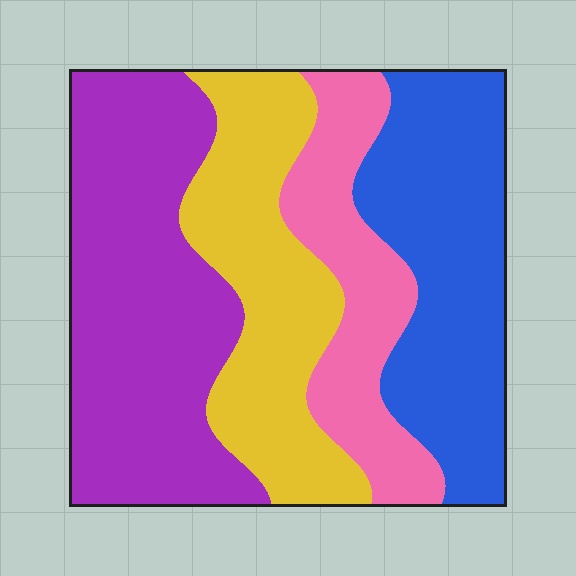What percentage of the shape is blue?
Blue covers 26% of the shape.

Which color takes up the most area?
Purple, at roughly 35%.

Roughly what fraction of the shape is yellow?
Yellow takes up about one quarter (1/4) of the shape.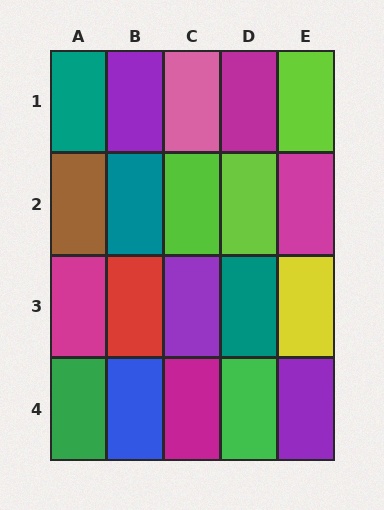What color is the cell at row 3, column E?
Yellow.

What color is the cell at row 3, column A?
Magenta.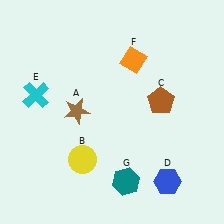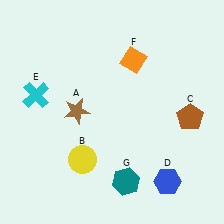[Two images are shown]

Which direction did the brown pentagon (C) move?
The brown pentagon (C) moved right.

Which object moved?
The brown pentagon (C) moved right.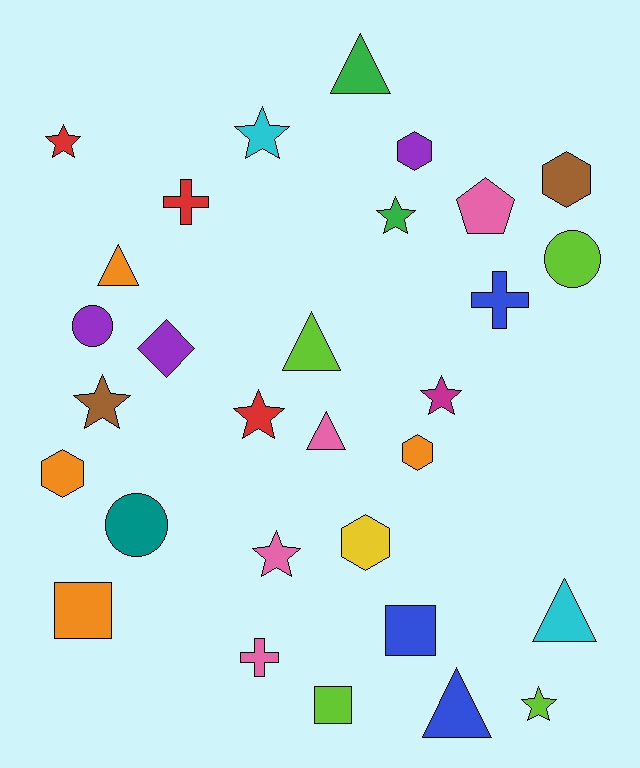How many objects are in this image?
There are 30 objects.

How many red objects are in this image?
There are 3 red objects.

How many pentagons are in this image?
There is 1 pentagon.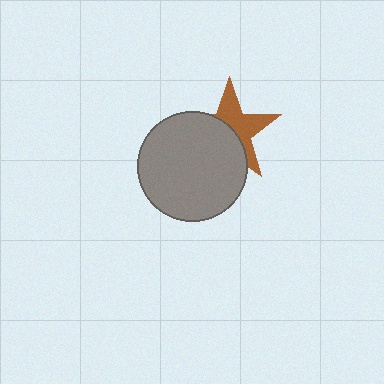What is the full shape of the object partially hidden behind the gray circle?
The partially hidden object is a brown star.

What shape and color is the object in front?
The object in front is a gray circle.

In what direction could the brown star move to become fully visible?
The brown star could move toward the upper-right. That would shift it out from behind the gray circle entirely.